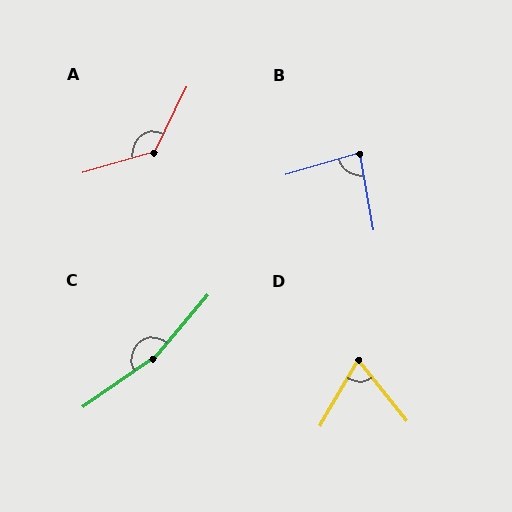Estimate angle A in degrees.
Approximately 133 degrees.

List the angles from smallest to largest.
D (69°), B (84°), A (133°), C (165°).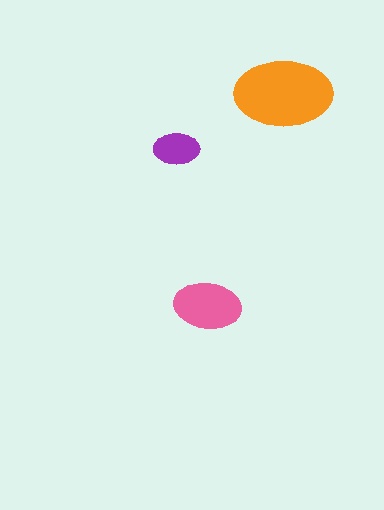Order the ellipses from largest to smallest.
the orange one, the pink one, the purple one.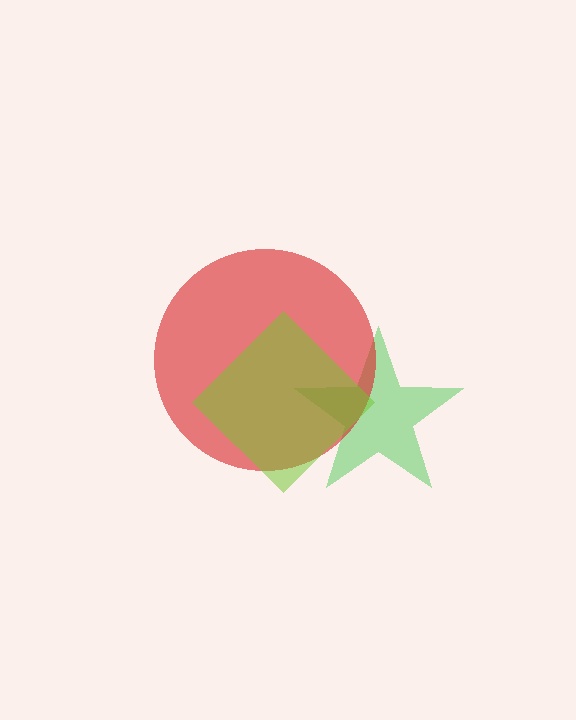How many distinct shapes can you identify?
There are 3 distinct shapes: a green star, a red circle, a lime diamond.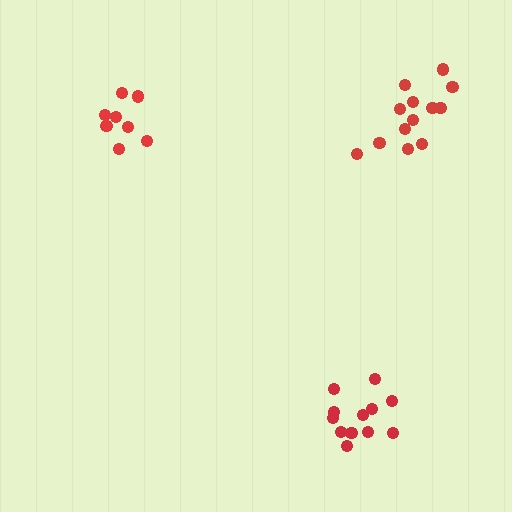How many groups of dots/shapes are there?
There are 3 groups.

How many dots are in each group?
Group 1: 8 dots, Group 2: 12 dots, Group 3: 13 dots (33 total).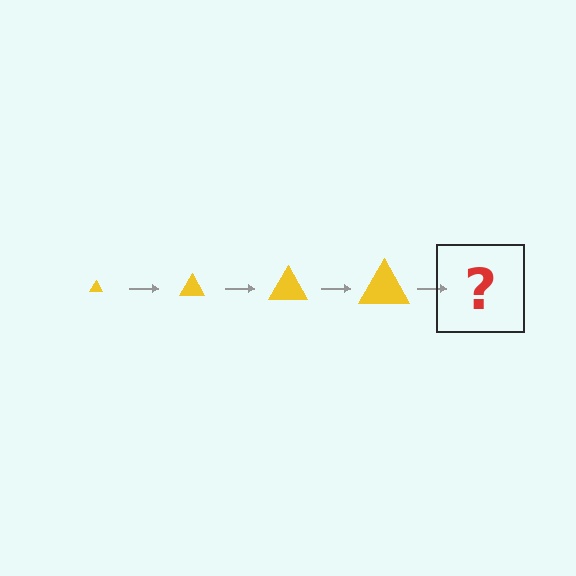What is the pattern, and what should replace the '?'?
The pattern is that the triangle gets progressively larger each step. The '?' should be a yellow triangle, larger than the previous one.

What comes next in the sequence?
The next element should be a yellow triangle, larger than the previous one.